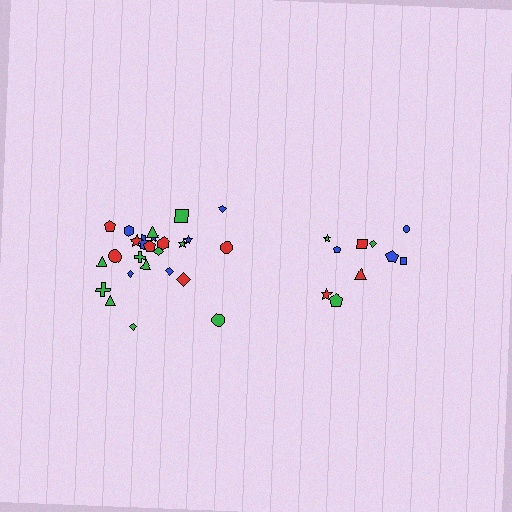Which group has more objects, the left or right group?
The left group.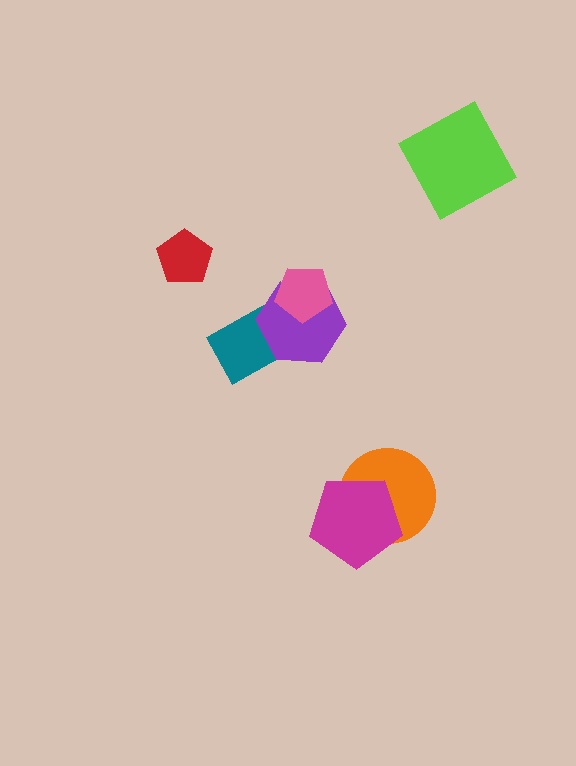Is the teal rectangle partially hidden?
Yes, it is partially covered by another shape.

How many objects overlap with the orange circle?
1 object overlaps with the orange circle.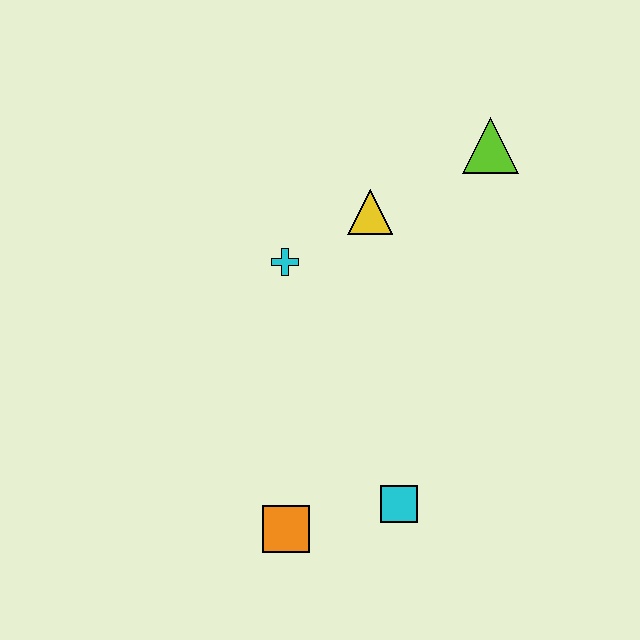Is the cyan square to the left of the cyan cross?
No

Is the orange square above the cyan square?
No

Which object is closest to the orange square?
The cyan square is closest to the orange square.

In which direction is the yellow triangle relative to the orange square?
The yellow triangle is above the orange square.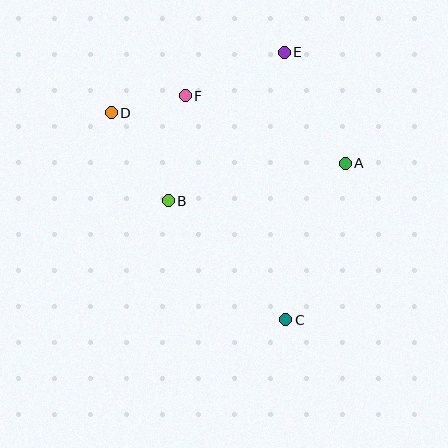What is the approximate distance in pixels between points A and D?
The distance between A and D is approximately 239 pixels.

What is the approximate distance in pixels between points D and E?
The distance between D and E is approximately 184 pixels.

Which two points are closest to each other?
Points D and F are closest to each other.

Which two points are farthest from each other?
Points C and D are farthest from each other.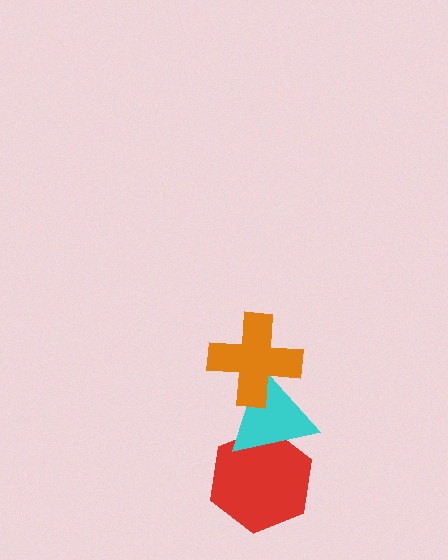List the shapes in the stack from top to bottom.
From top to bottom: the orange cross, the cyan triangle, the red hexagon.